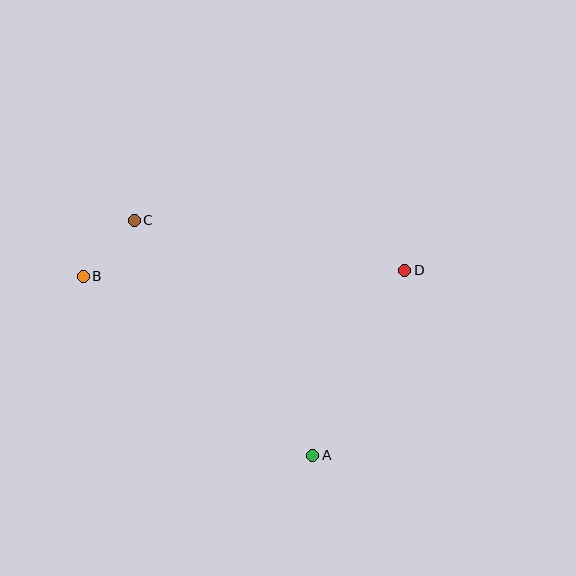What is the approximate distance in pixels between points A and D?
The distance between A and D is approximately 207 pixels.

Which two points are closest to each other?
Points B and C are closest to each other.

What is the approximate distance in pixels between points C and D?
The distance between C and D is approximately 275 pixels.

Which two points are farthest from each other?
Points B and D are farthest from each other.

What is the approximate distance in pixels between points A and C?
The distance between A and C is approximately 295 pixels.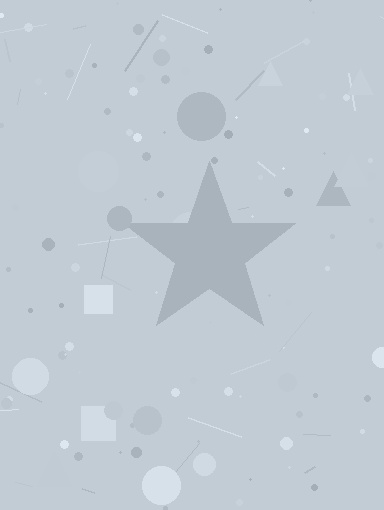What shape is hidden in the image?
A star is hidden in the image.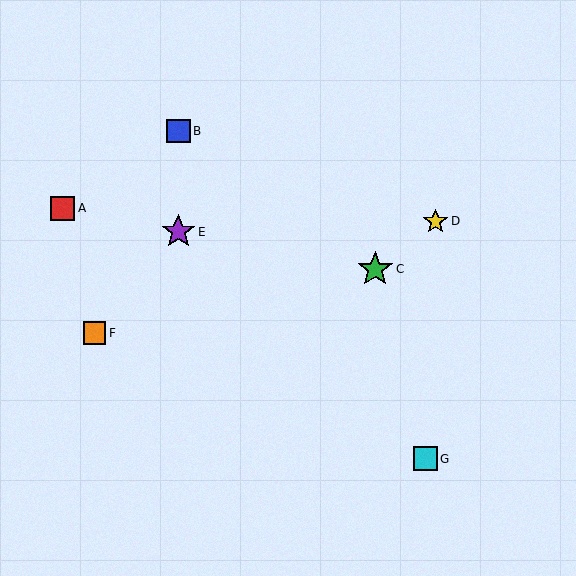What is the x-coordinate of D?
Object D is at x≈436.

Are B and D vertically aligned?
No, B is at x≈178 and D is at x≈436.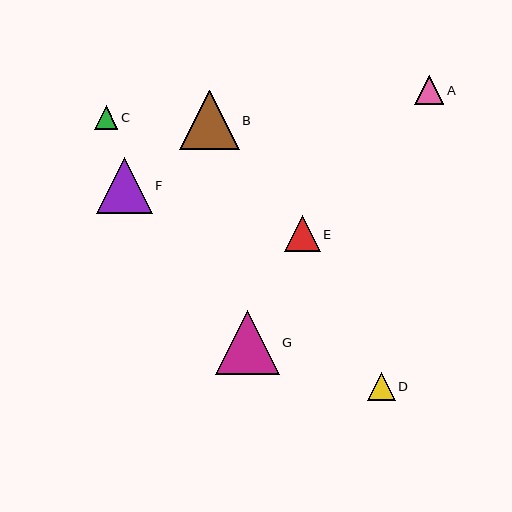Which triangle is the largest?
Triangle G is the largest with a size of approximately 64 pixels.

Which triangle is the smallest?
Triangle C is the smallest with a size of approximately 24 pixels.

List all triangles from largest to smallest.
From largest to smallest: G, B, F, E, A, D, C.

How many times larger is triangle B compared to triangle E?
Triangle B is approximately 1.7 times the size of triangle E.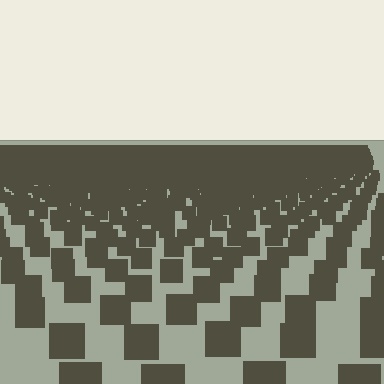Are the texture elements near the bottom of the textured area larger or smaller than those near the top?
Larger. Near the bottom, elements are closer to the viewer and appear at a bigger on-screen size.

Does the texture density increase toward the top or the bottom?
Density increases toward the top.